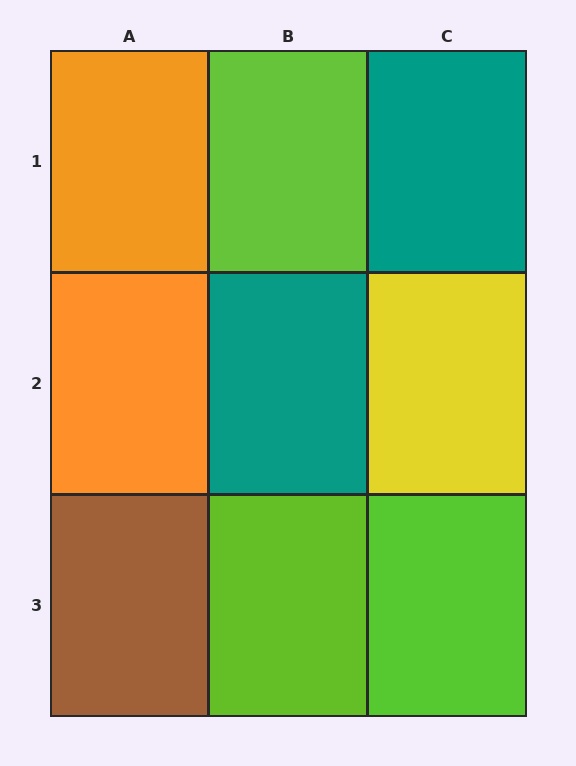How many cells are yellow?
1 cell is yellow.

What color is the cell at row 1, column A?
Orange.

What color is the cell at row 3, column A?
Brown.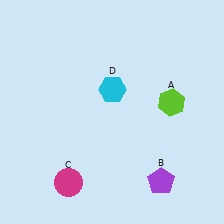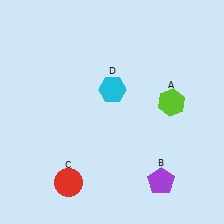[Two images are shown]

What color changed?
The circle (C) changed from magenta in Image 1 to red in Image 2.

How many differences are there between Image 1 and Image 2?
There is 1 difference between the two images.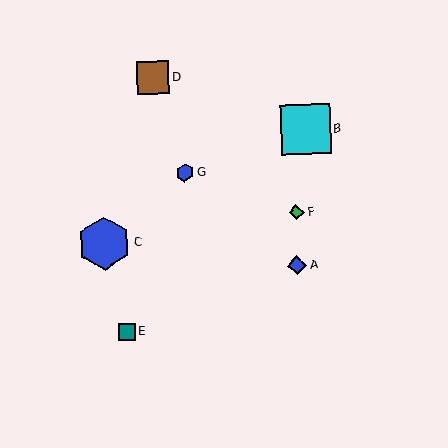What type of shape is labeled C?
Shape C is a blue hexagon.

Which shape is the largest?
The blue hexagon (labeled C) is the largest.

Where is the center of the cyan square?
The center of the cyan square is at (306, 129).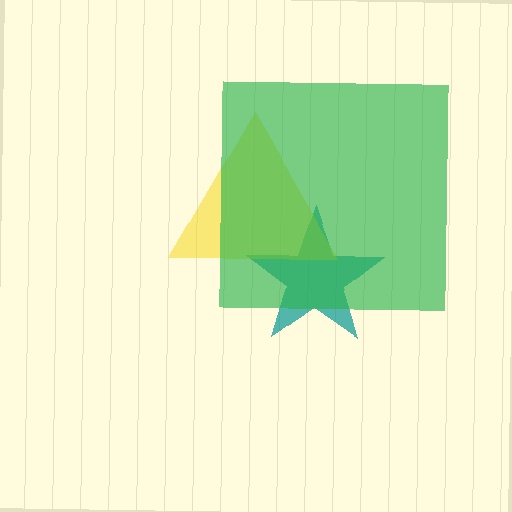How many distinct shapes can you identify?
There are 3 distinct shapes: a teal star, a yellow triangle, a green square.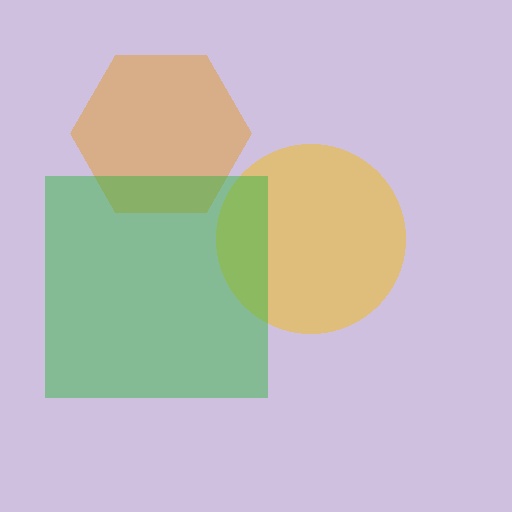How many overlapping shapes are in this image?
There are 3 overlapping shapes in the image.